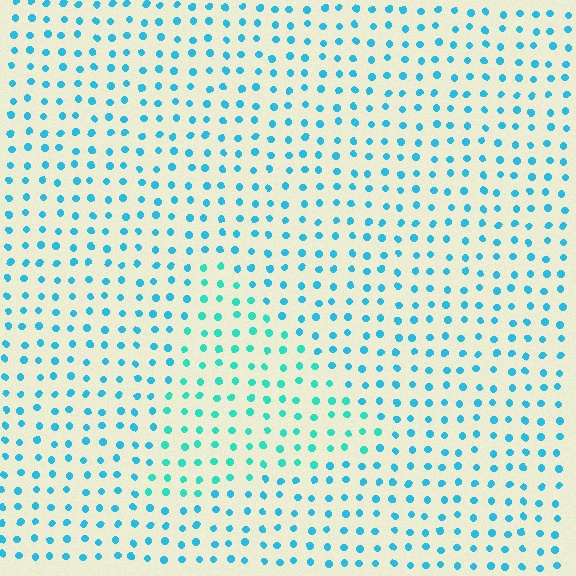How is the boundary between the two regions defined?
The boundary is defined purely by a slight shift in hue (about 24 degrees). Spacing, size, and orientation are identical on both sides.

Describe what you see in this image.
The image is filled with small cyan elements in a uniform arrangement. A triangle-shaped region is visible where the elements are tinted to a slightly different hue, forming a subtle color boundary.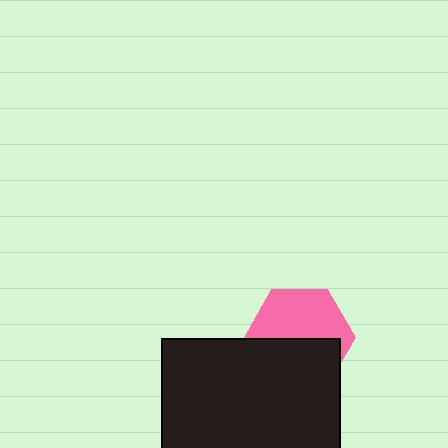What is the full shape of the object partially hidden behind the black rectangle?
The partially hidden object is a pink hexagon.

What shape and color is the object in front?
The object in front is a black rectangle.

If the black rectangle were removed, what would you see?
You would see the complete pink hexagon.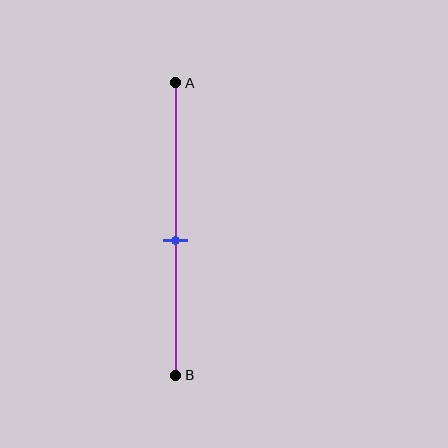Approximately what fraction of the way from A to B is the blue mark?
The blue mark is approximately 55% of the way from A to B.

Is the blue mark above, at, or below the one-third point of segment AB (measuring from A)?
The blue mark is below the one-third point of segment AB.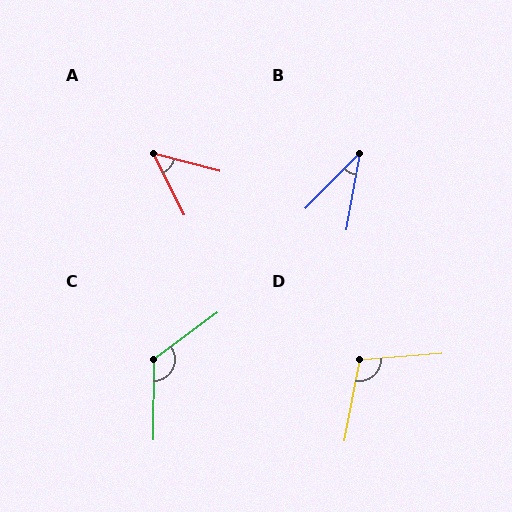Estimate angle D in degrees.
Approximately 105 degrees.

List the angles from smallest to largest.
B (34°), A (49°), D (105°), C (127°).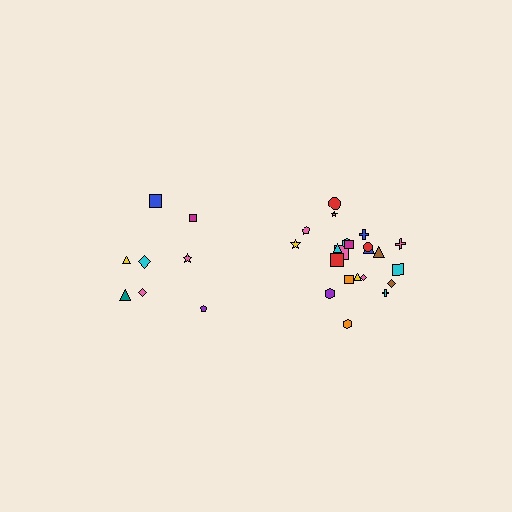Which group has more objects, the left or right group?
The right group.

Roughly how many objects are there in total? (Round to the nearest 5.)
Roughly 30 objects in total.